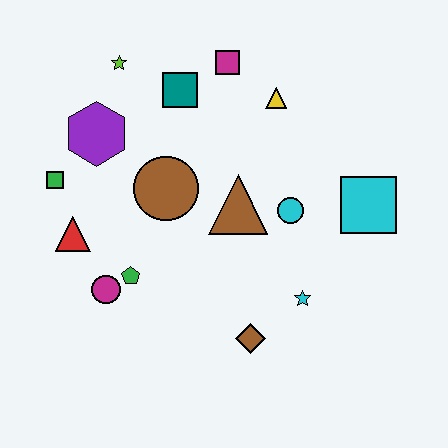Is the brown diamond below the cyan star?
Yes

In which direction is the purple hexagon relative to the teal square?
The purple hexagon is to the left of the teal square.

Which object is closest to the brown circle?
The brown triangle is closest to the brown circle.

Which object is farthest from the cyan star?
The lime star is farthest from the cyan star.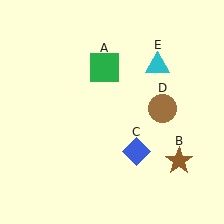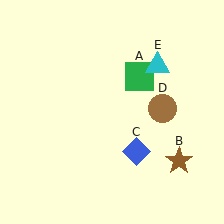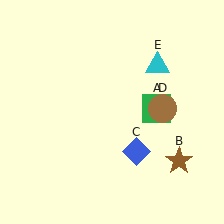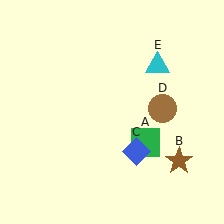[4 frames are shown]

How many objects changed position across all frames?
1 object changed position: green square (object A).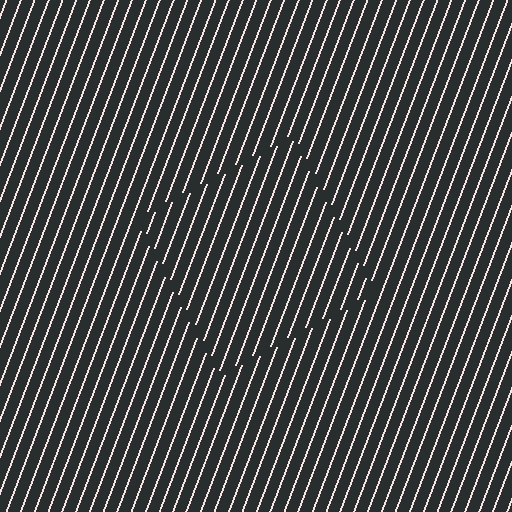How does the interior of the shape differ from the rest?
The interior of the shape contains the same grating, shifted by half a period — the contour is defined by the phase discontinuity where line-ends from the inner and outer gratings abut.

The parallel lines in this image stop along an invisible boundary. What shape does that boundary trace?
An illusory square. The interior of the shape contains the same grating, shifted by half a period — the contour is defined by the phase discontinuity where line-ends from the inner and outer gratings abut.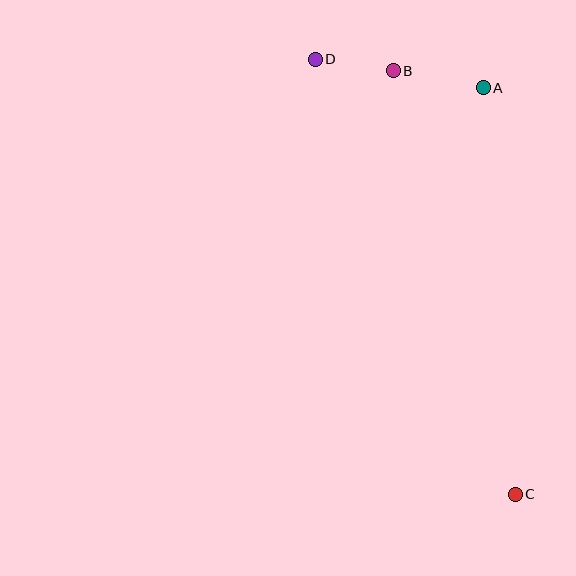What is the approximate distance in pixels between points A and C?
The distance between A and C is approximately 408 pixels.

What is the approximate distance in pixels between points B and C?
The distance between B and C is approximately 441 pixels.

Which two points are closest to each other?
Points B and D are closest to each other.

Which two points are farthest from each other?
Points C and D are farthest from each other.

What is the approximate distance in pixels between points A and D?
The distance between A and D is approximately 170 pixels.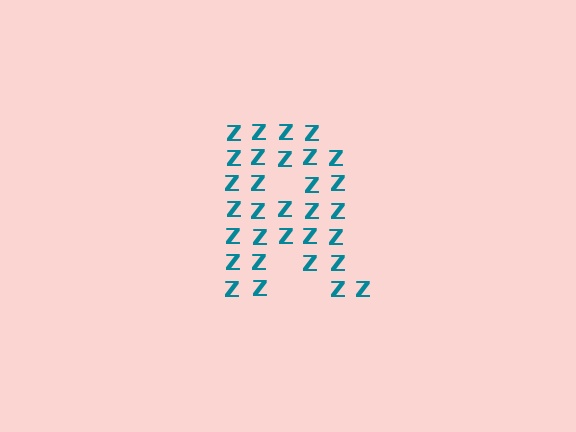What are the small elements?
The small elements are letter Z's.